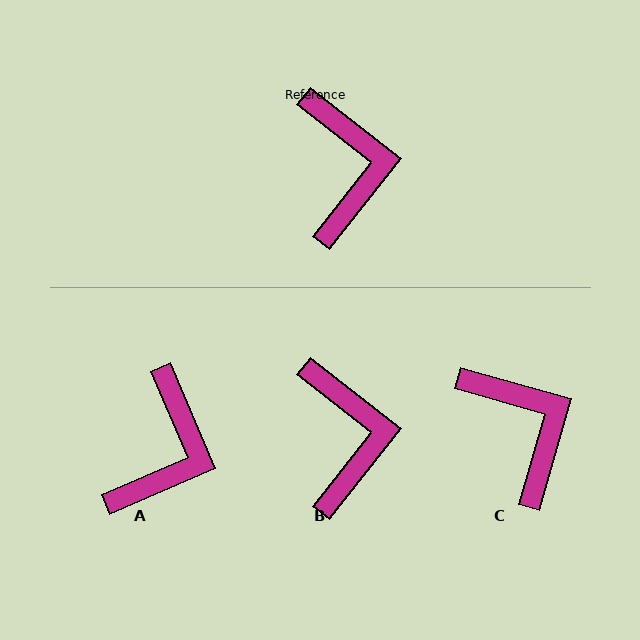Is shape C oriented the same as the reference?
No, it is off by about 22 degrees.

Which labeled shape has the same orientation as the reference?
B.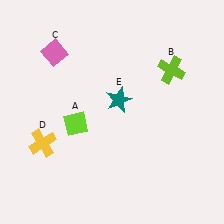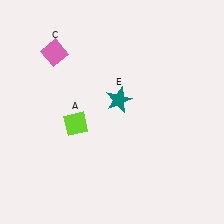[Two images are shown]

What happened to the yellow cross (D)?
The yellow cross (D) was removed in Image 2. It was in the bottom-left area of Image 1.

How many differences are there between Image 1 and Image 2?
There are 2 differences between the two images.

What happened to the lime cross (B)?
The lime cross (B) was removed in Image 2. It was in the top-right area of Image 1.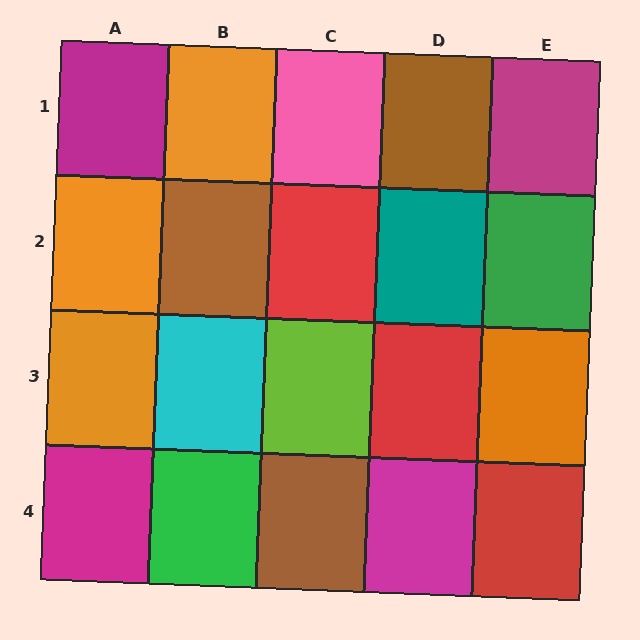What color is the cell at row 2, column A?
Orange.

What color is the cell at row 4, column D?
Magenta.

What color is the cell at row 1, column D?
Brown.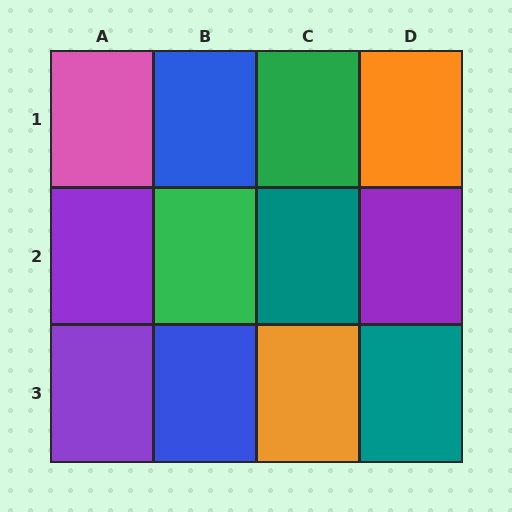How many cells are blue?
2 cells are blue.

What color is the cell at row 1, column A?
Pink.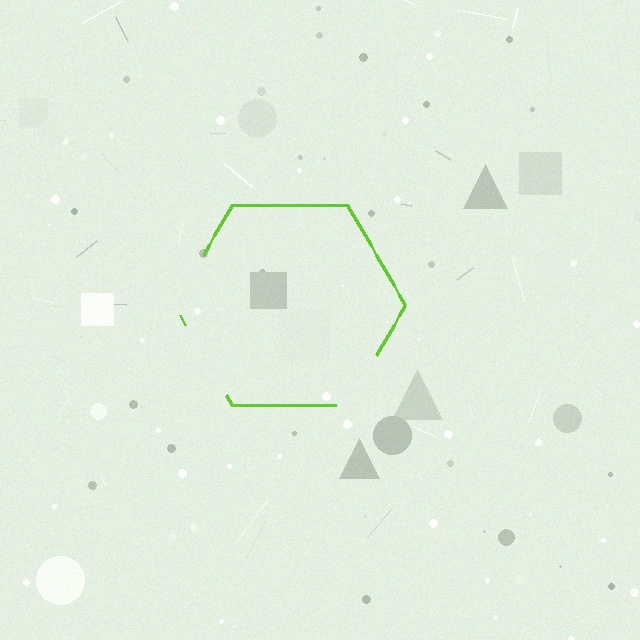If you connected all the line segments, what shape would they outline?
They would outline a hexagon.